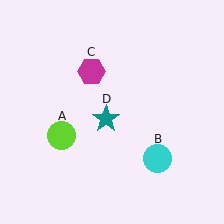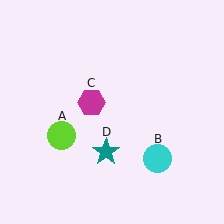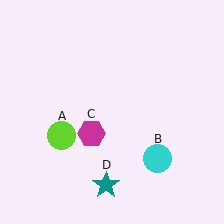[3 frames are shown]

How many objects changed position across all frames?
2 objects changed position: magenta hexagon (object C), teal star (object D).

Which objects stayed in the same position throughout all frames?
Lime circle (object A) and cyan circle (object B) remained stationary.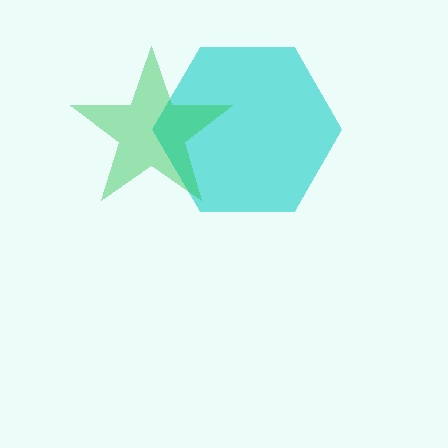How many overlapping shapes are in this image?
There are 2 overlapping shapes in the image.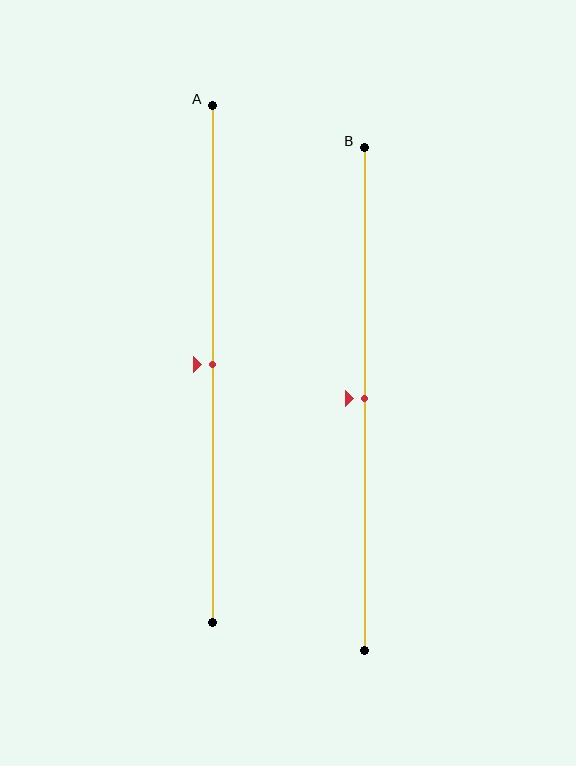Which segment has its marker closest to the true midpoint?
Segment A has its marker closest to the true midpoint.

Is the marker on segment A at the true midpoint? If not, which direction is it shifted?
Yes, the marker on segment A is at the true midpoint.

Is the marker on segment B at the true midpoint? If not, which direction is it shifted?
Yes, the marker on segment B is at the true midpoint.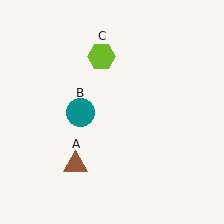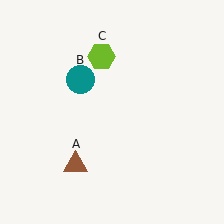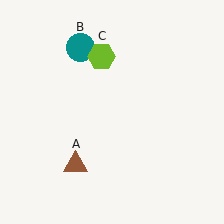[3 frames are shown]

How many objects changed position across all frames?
1 object changed position: teal circle (object B).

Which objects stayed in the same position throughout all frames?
Brown triangle (object A) and lime hexagon (object C) remained stationary.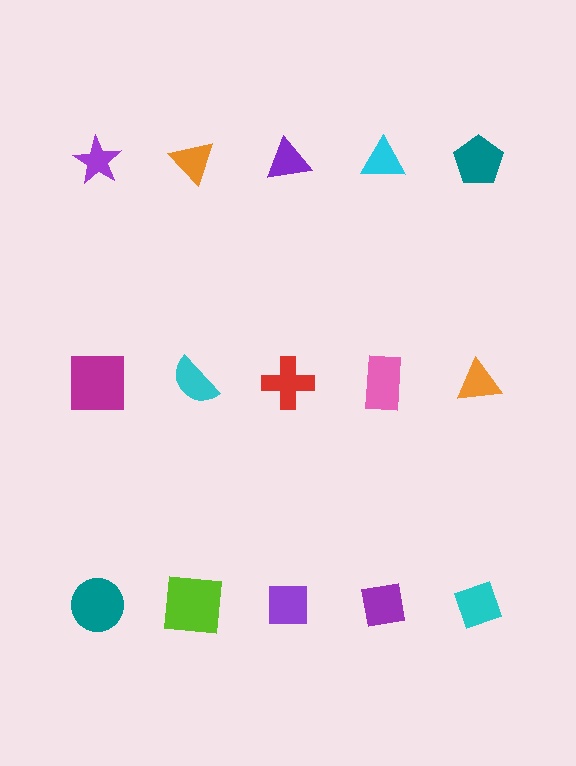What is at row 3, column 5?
A cyan diamond.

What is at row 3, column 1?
A teal circle.